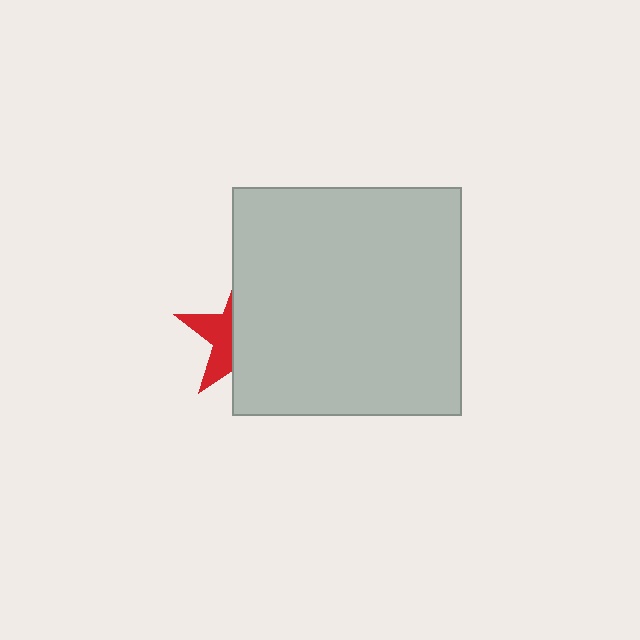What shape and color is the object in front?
The object in front is a light gray square.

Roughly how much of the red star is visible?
A small part of it is visible (roughly 37%).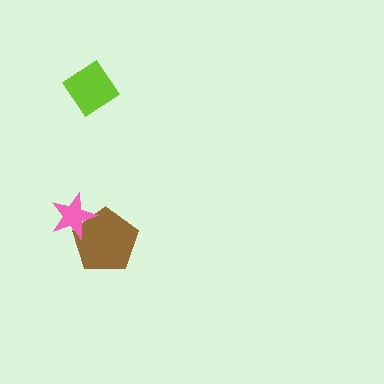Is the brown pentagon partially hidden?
Yes, it is partially covered by another shape.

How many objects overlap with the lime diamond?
0 objects overlap with the lime diamond.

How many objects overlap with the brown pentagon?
1 object overlaps with the brown pentagon.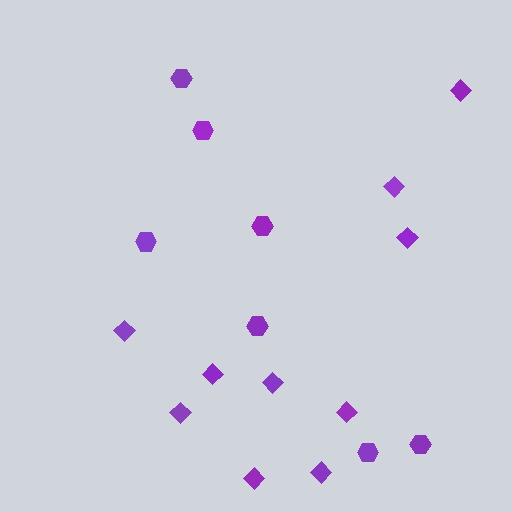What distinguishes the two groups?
There are 2 groups: one group of hexagons (7) and one group of diamonds (10).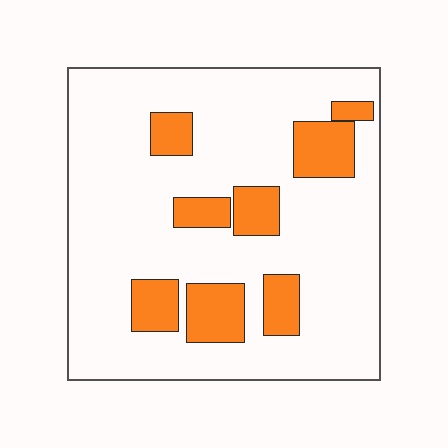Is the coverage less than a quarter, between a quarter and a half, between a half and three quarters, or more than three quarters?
Less than a quarter.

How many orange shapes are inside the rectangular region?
8.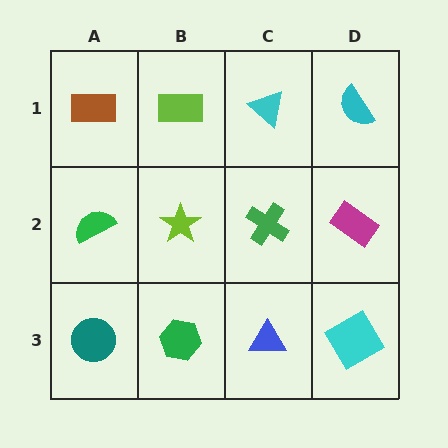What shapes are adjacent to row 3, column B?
A lime star (row 2, column B), a teal circle (row 3, column A), a blue triangle (row 3, column C).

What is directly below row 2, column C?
A blue triangle.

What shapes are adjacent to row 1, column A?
A green semicircle (row 2, column A), a lime rectangle (row 1, column B).